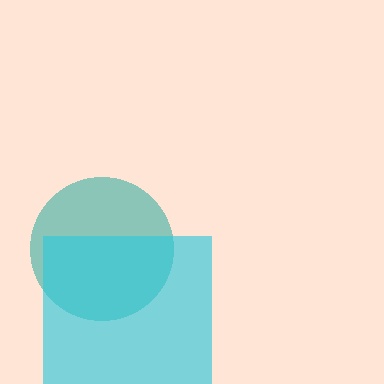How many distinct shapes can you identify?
There are 2 distinct shapes: a teal circle, a cyan square.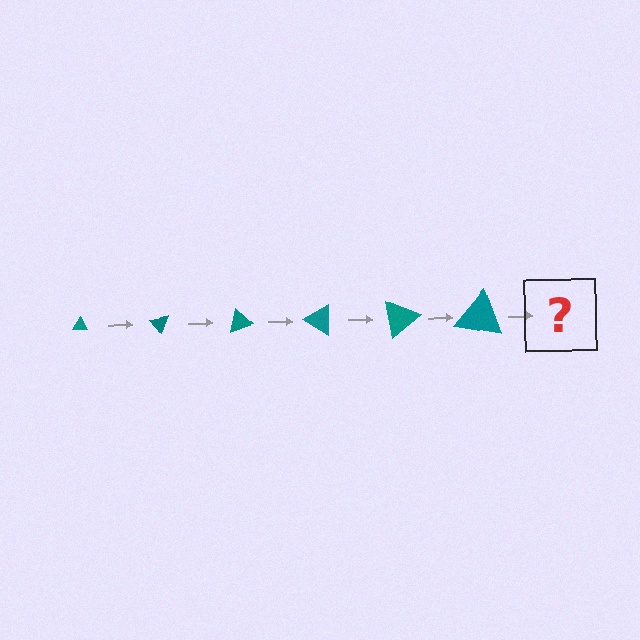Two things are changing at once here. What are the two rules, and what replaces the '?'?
The two rules are that the triangle grows larger each step and it rotates 50 degrees each step. The '?' should be a triangle, larger than the previous one and rotated 300 degrees from the start.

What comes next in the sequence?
The next element should be a triangle, larger than the previous one and rotated 300 degrees from the start.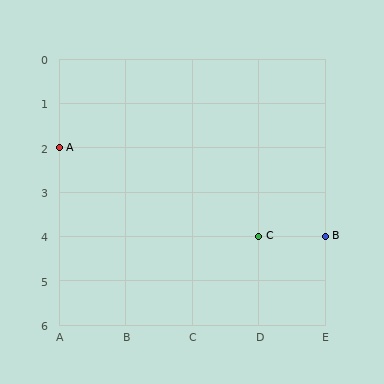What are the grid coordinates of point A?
Point A is at grid coordinates (A, 2).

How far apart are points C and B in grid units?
Points C and B are 1 column apart.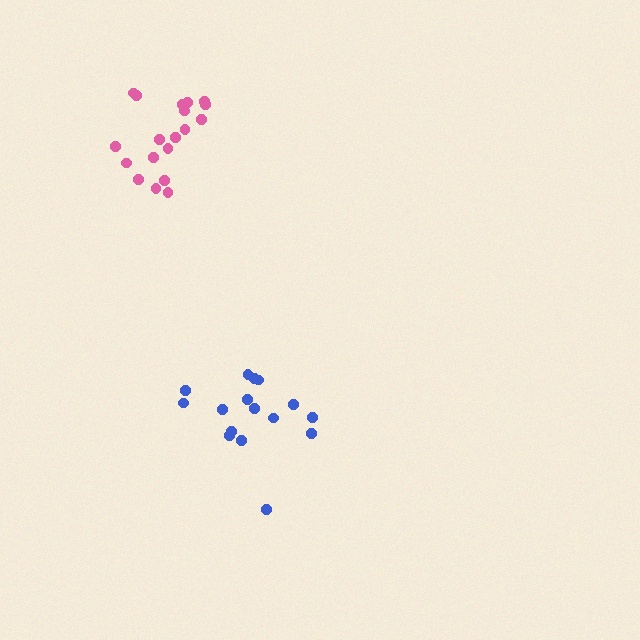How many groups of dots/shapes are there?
There are 2 groups.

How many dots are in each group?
Group 1: 16 dots, Group 2: 19 dots (35 total).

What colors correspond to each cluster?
The clusters are colored: blue, pink.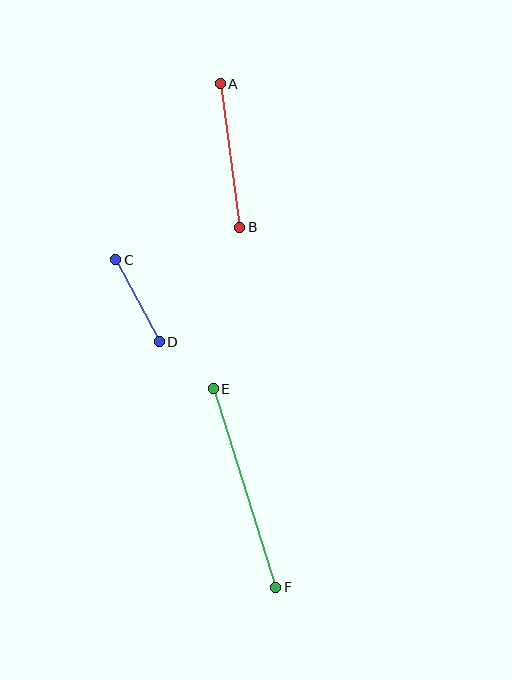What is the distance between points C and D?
The distance is approximately 93 pixels.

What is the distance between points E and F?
The distance is approximately 208 pixels.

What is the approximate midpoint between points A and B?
The midpoint is at approximately (230, 155) pixels.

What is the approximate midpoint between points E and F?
The midpoint is at approximately (244, 488) pixels.